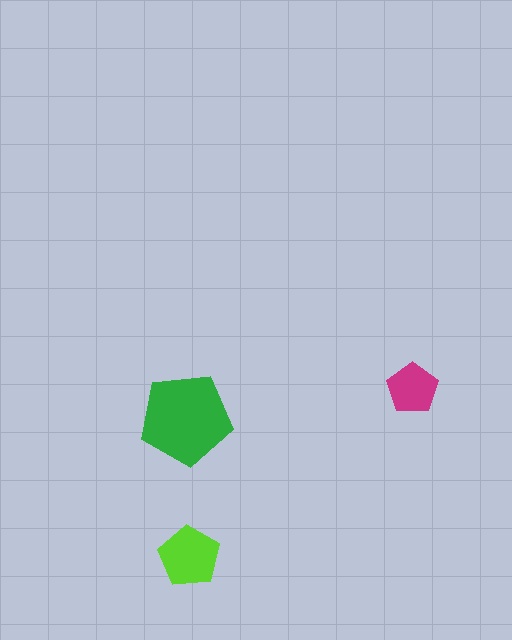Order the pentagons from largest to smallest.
the green one, the lime one, the magenta one.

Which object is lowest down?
The lime pentagon is bottommost.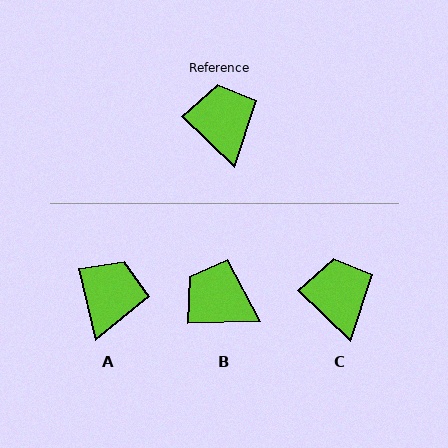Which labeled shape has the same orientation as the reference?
C.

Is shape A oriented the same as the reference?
No, it is off by about 33 degrees.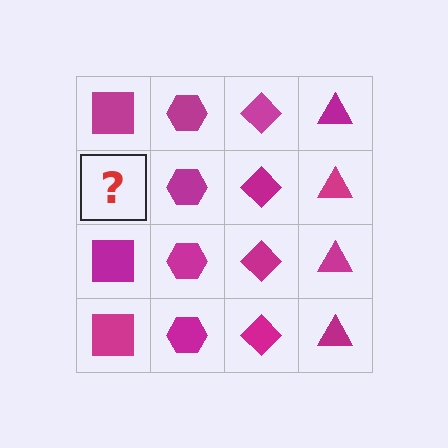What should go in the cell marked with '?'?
The missing cell should contain a magenta square.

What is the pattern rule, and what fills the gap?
The rule is that each column has a consistent shape. The gap should be filled with a magenta square.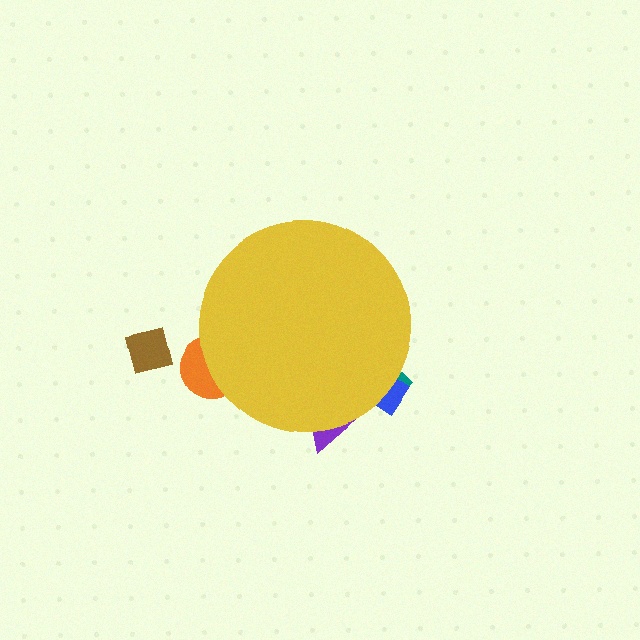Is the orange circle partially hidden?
Yes, the orange circle is partially hidden behind the yellow circle.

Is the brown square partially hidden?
No, the brown square is fully visible.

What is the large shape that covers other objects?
A yellow circle.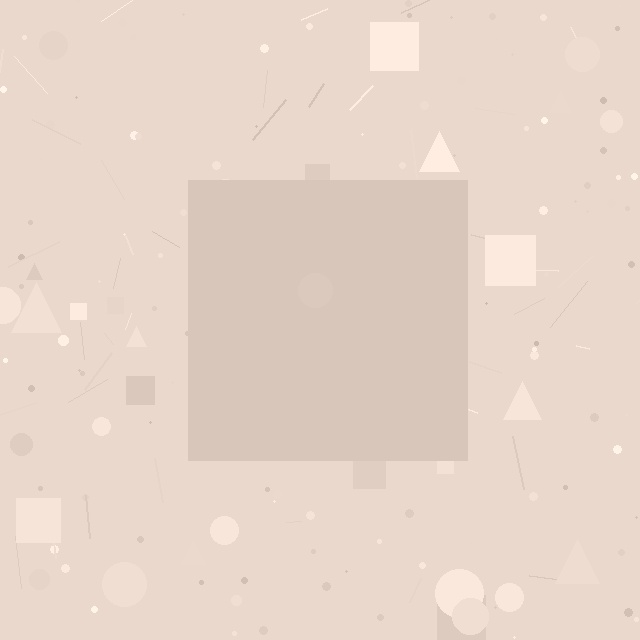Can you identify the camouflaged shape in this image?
The camouflaged shape is a square.